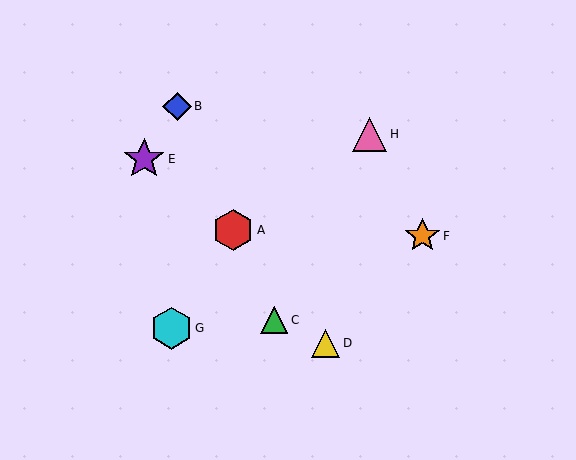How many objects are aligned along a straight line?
3 objects (A, B, C) are aligned along a straight line.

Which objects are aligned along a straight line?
Objects A, B, C are aligned along a straight line.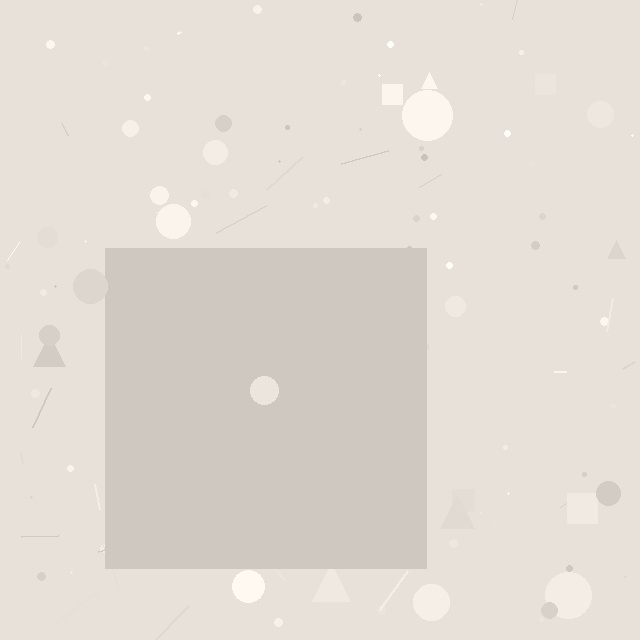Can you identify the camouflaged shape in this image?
The camouflaged shape is a square.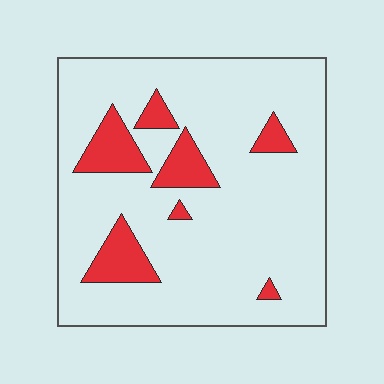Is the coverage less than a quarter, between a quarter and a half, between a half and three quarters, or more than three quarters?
Less than a quarter.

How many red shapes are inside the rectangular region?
7.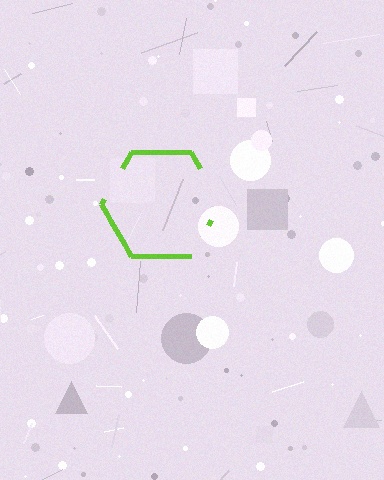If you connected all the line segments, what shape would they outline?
They would outline a hexagon.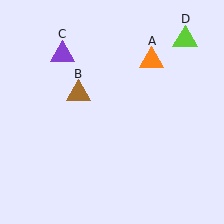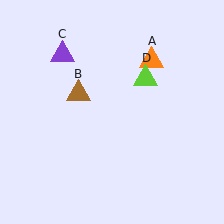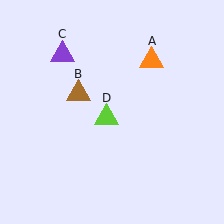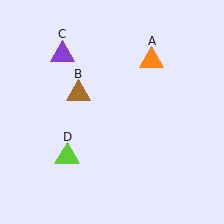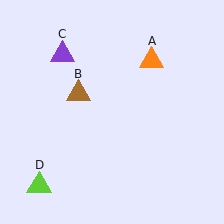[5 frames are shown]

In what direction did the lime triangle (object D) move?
The lime triangle (object D) moved down and to the left.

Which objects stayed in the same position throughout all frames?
Orange triangle (object A) and brown triangle (object B) and purple triangle (object C) remained stationary.